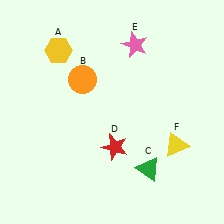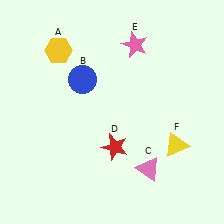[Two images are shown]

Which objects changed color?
B changed from orange to blue. C changed from green to pink.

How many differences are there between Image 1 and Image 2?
There are 2 differences between the two images.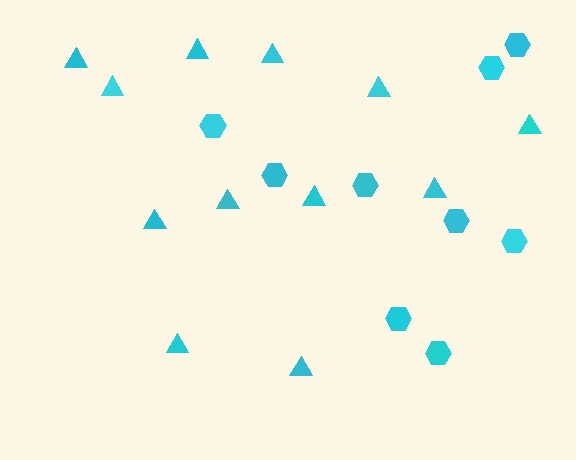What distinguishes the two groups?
There are 2 groups: one group of triangles (12) and one group of hexagons (9).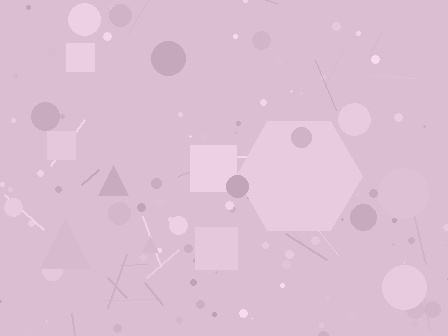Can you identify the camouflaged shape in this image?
The camouflaged shape is a hexagon.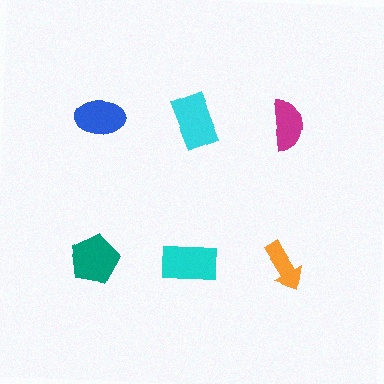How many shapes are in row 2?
3 shapes.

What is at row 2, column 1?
A teal pentagon.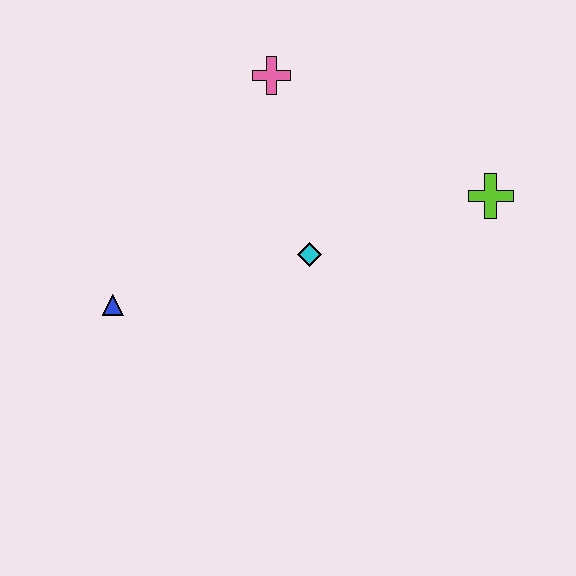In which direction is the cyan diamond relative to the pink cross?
The cyan diamond is below the pink cross.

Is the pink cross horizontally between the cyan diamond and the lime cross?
No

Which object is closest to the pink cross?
The cyan diamond is closest to the pink cross.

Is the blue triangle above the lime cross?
No